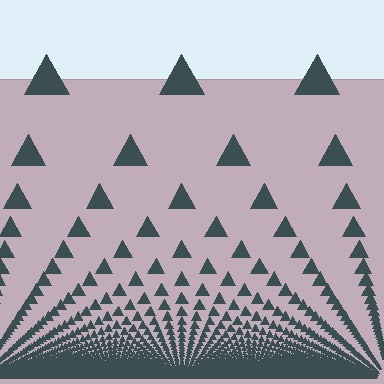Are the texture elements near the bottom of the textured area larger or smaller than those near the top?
Smaller. The gradient is inverted — elements near the bottom are smaller and denser.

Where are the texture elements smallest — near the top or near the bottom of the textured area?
Near the bottom.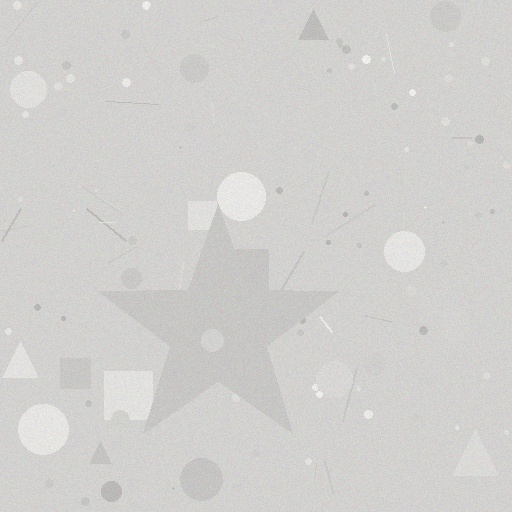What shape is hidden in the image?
A star is hidden in the image.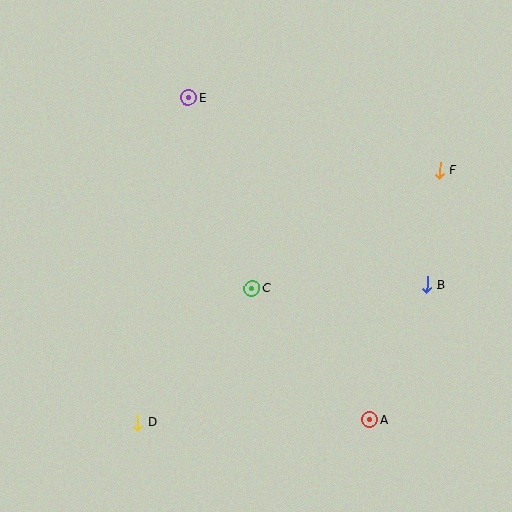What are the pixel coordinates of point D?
Point D is at (138, 422).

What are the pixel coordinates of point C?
Point C is at (252, 288).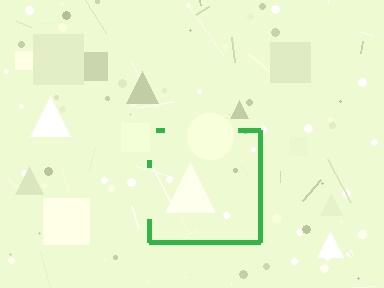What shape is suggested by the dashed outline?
The dashed outline suggests a square.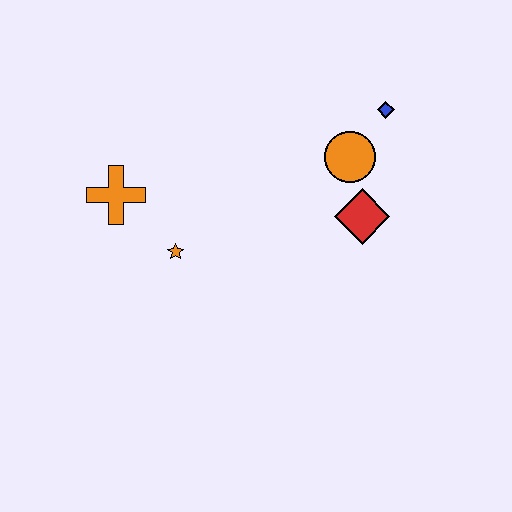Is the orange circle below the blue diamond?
Yes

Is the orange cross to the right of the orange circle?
No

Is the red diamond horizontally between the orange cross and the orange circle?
No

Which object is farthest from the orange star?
The blue diamond is farthest from the orange star.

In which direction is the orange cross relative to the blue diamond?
The orange cross is to the left of the blue diamond.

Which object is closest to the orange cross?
The orange star is closest to the orange cross.